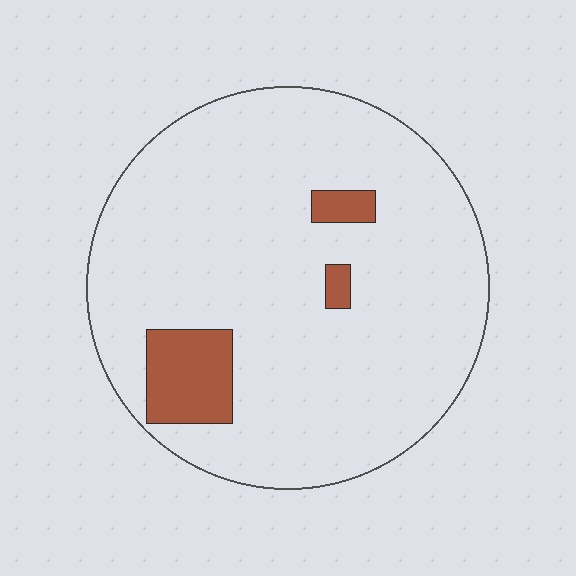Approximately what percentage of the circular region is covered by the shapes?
Approximately 10%.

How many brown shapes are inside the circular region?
3.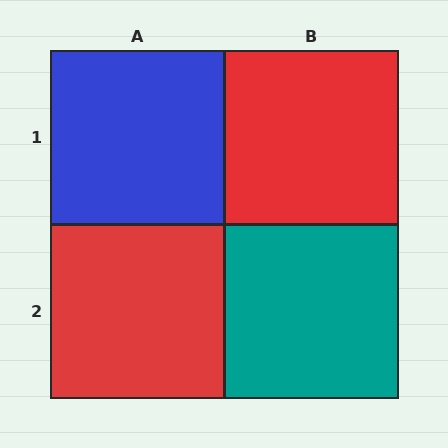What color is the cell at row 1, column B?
Red.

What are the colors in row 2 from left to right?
Red, teal.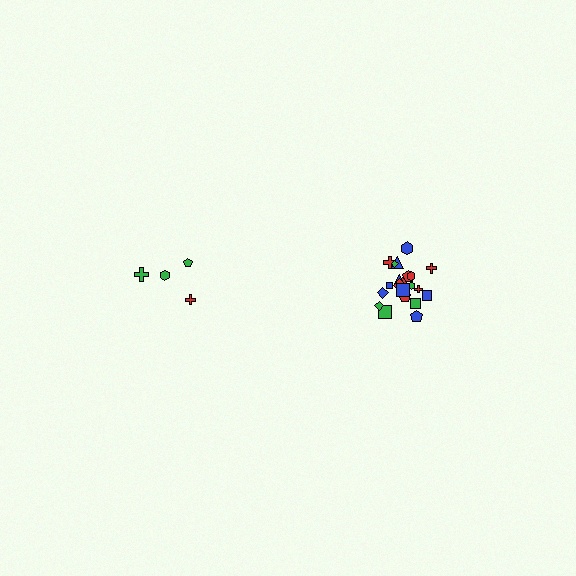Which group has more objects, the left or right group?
The right group.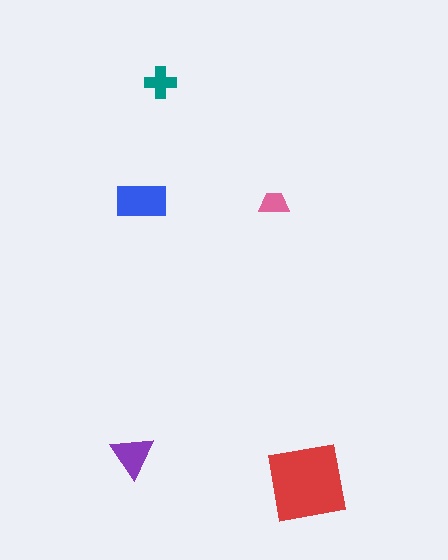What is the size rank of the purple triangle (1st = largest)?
3rd.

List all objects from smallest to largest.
The pink trapezoid, the teal cross, the purple triangle, the blue rectangle, the red square.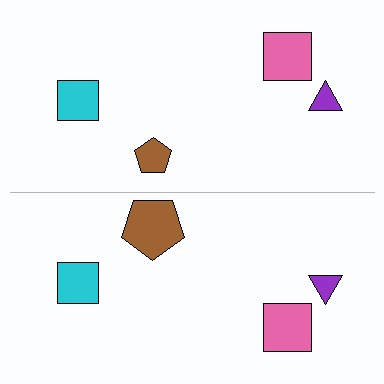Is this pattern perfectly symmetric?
No, the pattern is not perfectly symmetric. The brown pentagon on the bottom side has a different size than its mirror counterpart.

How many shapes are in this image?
There are 8 shapes in this image.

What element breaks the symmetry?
The brown pentagon on the bottom side has a different size than its mirror counterpart.